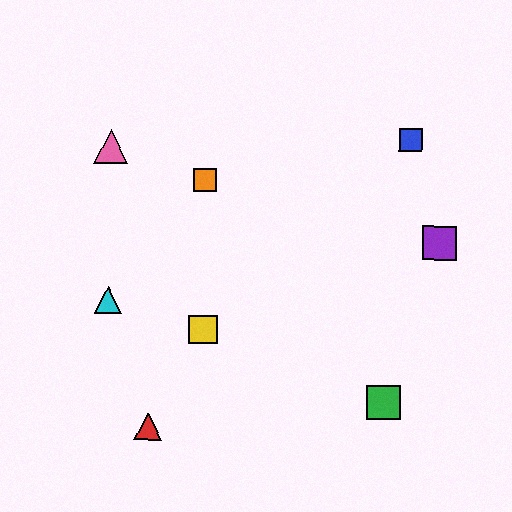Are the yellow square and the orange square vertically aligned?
Yes, both are at x≈203.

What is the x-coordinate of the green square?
The green square is at x≈384.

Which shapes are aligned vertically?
The yellow square, the orange square are aligned vertically.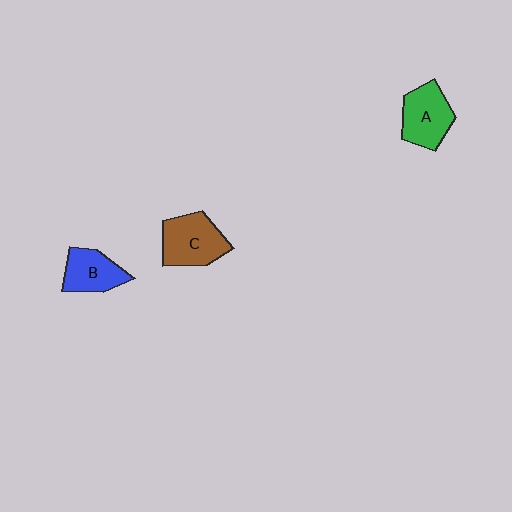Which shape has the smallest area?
Shape B (blue).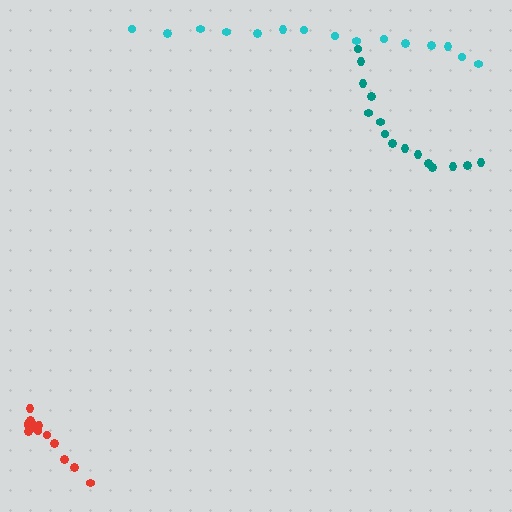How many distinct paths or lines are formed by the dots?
There are 3 distinct paths.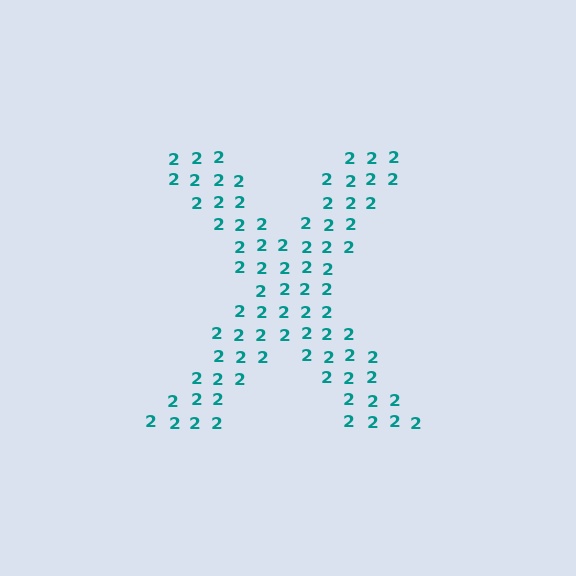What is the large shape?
The large shape is the letter X.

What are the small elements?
The small elements are digit 2's.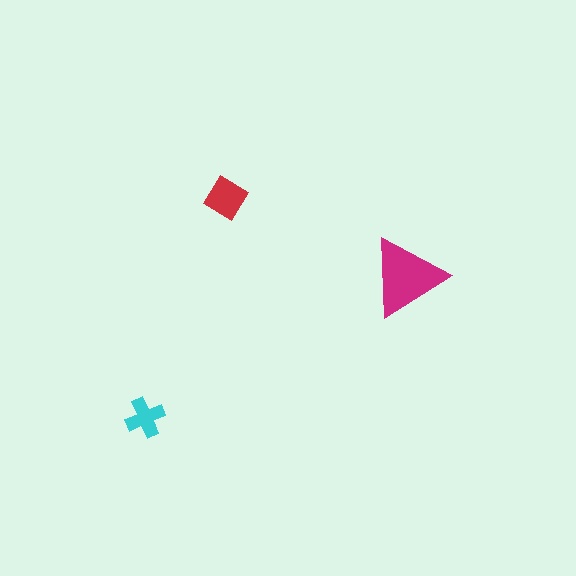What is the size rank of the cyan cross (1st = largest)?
3rd.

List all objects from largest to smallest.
The magenta triangle, the red diamond, the cyan cross.